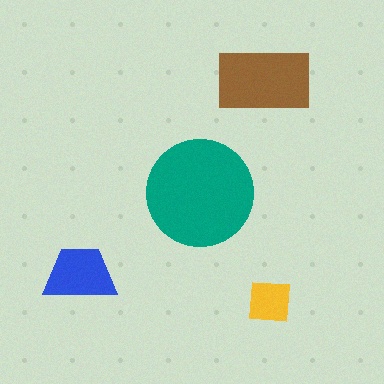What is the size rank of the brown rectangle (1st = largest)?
2nd.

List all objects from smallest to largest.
The yellow square, the blue trapezoid, the brown rectangle, the teal circle.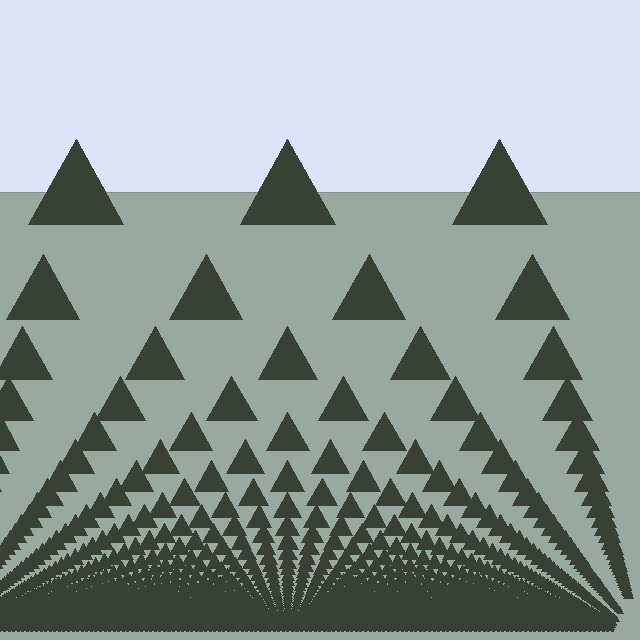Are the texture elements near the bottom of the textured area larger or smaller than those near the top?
Smaller. The gradient is inverted — elements near the bottom are smaller and denser.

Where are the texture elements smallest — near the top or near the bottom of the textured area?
Near the bottom.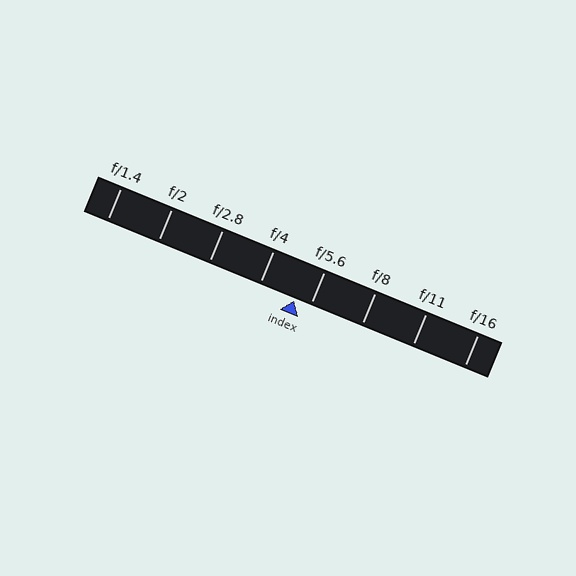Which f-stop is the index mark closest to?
The index mark is closest to f/5.6.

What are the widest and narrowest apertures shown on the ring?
The widest aperture shown is f/1.4 and the narrowest is f/16.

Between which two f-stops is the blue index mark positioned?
The index mark is between f/4 and f/5.6.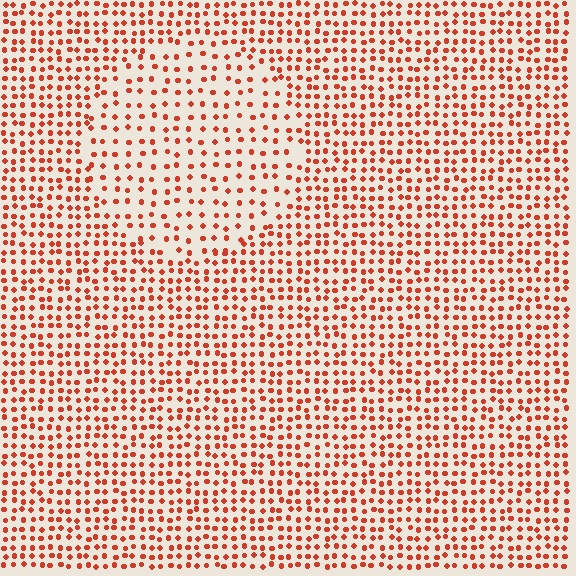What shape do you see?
I see a circle.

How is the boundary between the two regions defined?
The boundary is defined by a change in element density (approximately 1.8x ratio). All elements are the same color, size, and shape.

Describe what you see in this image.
The image contains small red elements arranged at two different densities. A circle-shaped region is visible where the elements are less densely packed than the surrounding area.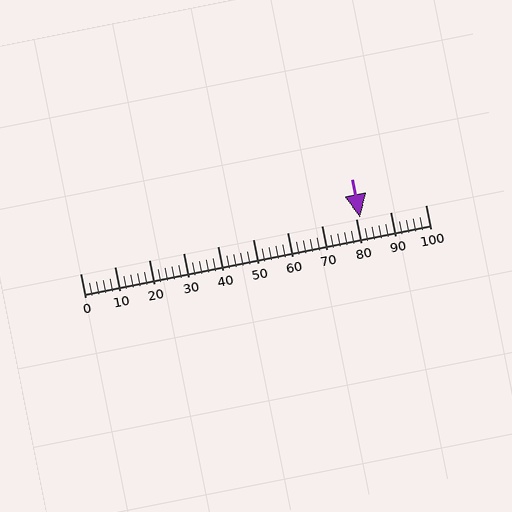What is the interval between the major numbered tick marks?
The major tick marks are spaced 10 units apart.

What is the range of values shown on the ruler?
The ruler shows values from 0 to 100.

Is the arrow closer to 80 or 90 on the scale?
The arrow is closer to 80.